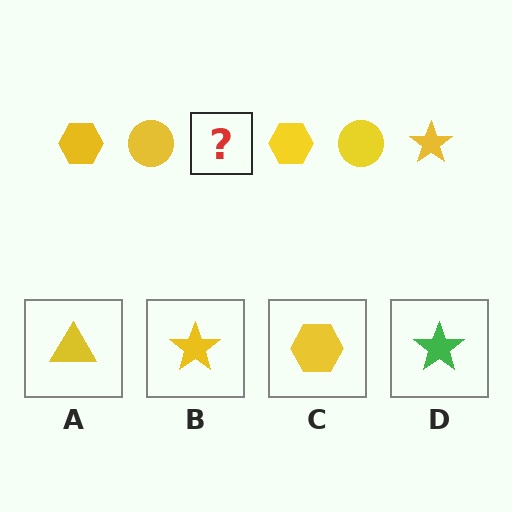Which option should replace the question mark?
Option B.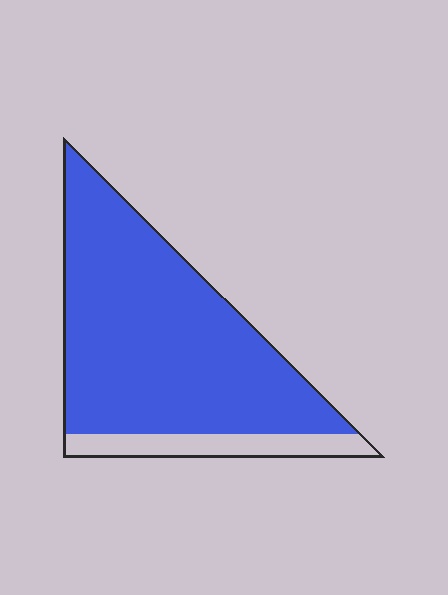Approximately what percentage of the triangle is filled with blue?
Approximately 85%.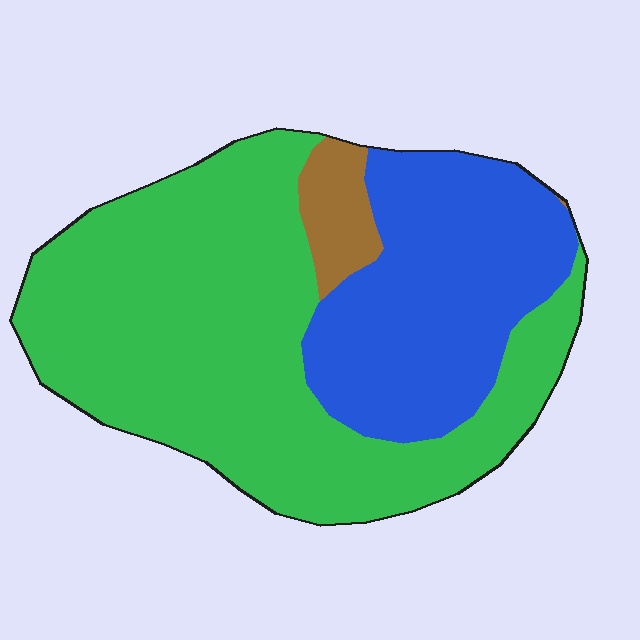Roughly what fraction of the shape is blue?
Blue takes up about one third (1/3) of the shape.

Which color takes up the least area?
Brown, at roughly 5%.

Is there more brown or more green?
Green.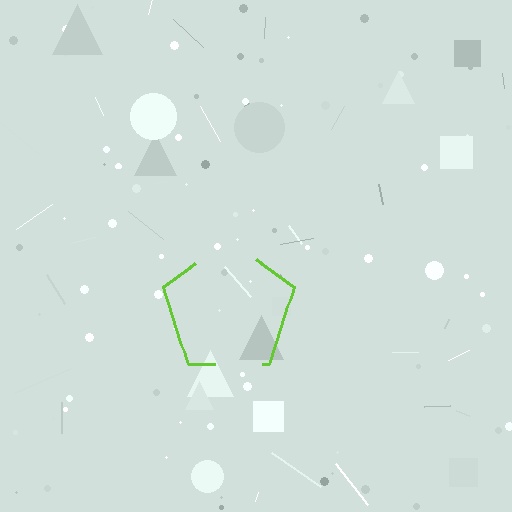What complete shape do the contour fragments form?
The contour fragments form a pentagon.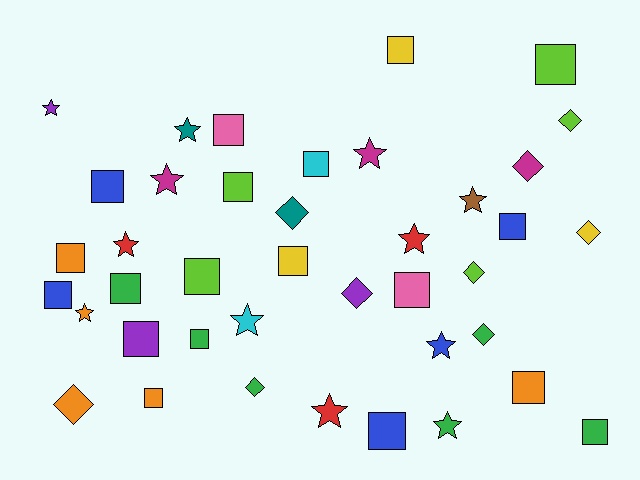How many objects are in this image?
There are 40 objects.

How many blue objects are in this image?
There are 5 blue objects.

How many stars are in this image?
There are 12 stars.